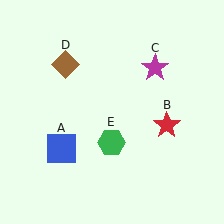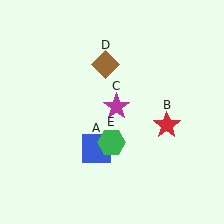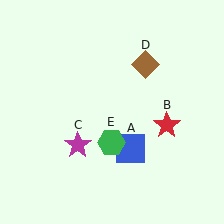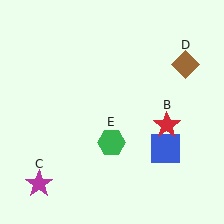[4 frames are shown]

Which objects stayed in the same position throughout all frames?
Red star (object B) and green hexagon (object E) remained stationary.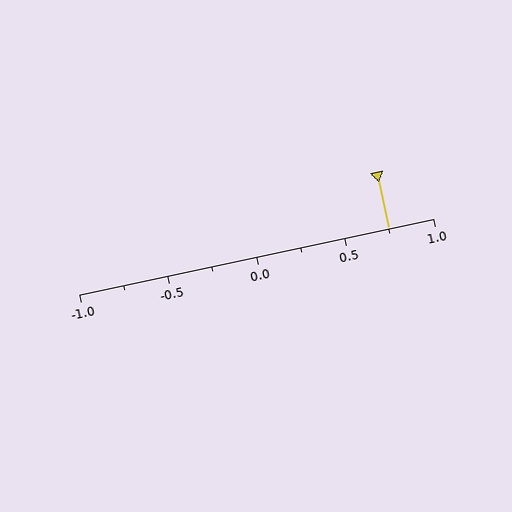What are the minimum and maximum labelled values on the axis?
The axis runs from -1.0 to 1.0.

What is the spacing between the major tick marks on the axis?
The major ticks are spaced 0.5 apart.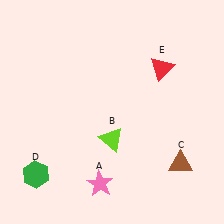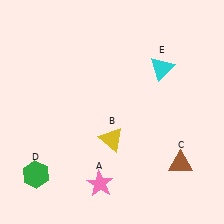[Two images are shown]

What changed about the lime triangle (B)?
In Image 1, B is lime. In Image 2, it changed to yellow.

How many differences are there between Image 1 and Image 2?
There are 2 differences between the two images.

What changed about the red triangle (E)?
In Image 1, E is red. In Image 2, it changed to cyan.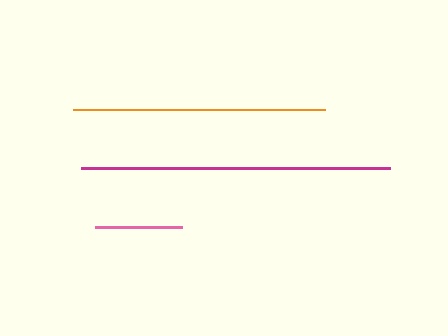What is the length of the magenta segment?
The magenta segment is approximately 310 pixels long.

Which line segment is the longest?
The magenta line is the longest at approximately 310 pixels.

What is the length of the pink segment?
The pink segment is approximately 87 pixels long.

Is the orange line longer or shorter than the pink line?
The orange line is longer than the pink line.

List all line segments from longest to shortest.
From longest to shortest: magenta, orange, pink.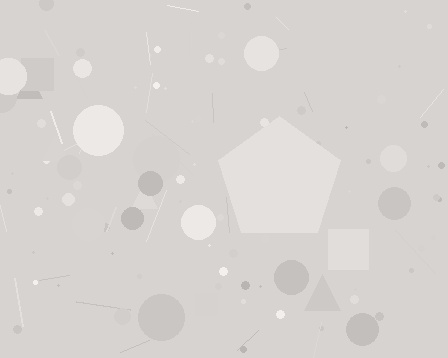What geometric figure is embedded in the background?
A pentagon is embedded in the background.